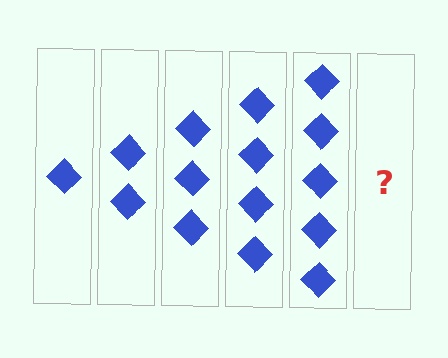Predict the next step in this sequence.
The next step is 6 diamonds.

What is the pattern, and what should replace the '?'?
The pattern is that each step adds one more diamond. The '?' should be 6 diamonds.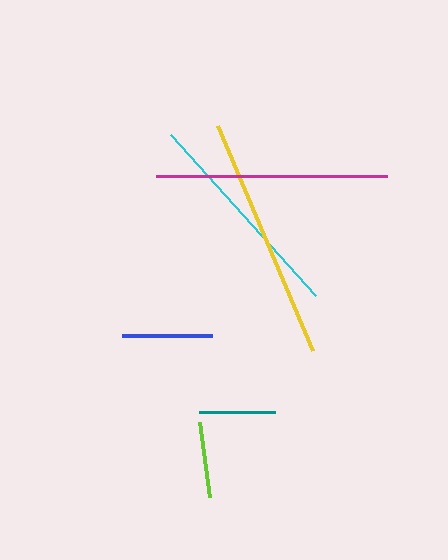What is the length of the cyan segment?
The cyan segment is approximately 217 pixels long.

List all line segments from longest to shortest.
From longest to shortest: yellow, magenta, cyan, blue, lime, teal.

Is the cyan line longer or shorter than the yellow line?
The yellow line is longer than the cyan line.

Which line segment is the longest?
The yellow line is the longest at approximately 245 pixels.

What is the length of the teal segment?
The teal segment is approximately 75 pixels long.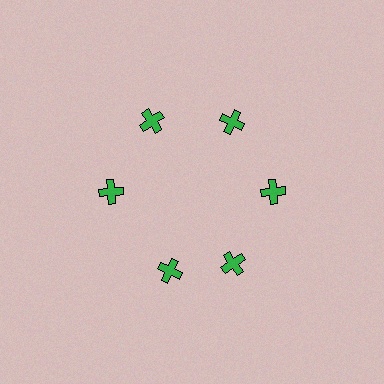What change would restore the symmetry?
The symmetry would be restored by rotating it back into even spacing with its neighbors so that all 6 crosses sit at equal angles and equal distance from the center.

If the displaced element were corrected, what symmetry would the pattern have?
It would have 6-fold rotational symmetry — the pattern would map onto itself every 60 degrees.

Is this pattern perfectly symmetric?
No. The 6 green crosses are arranged in a ring, but one element near the 7 o'clock position is rotated out of alignment along the ring, breaking the 6-fold rotational symmetry.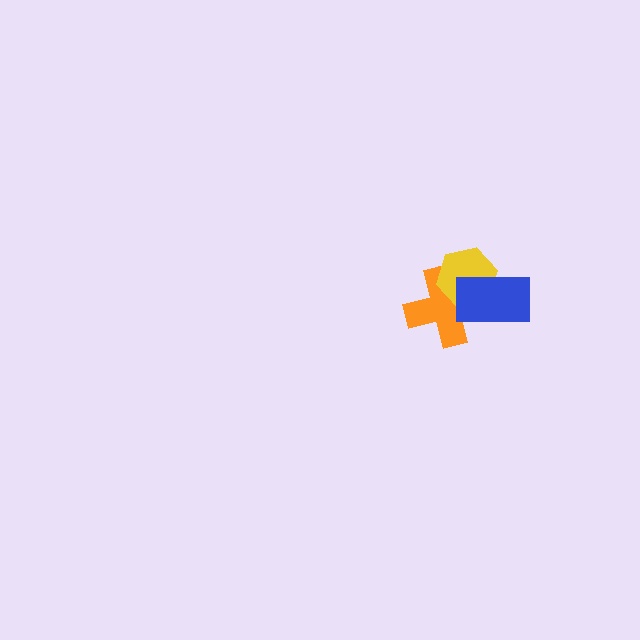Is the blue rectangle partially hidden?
No, no other shape covers it.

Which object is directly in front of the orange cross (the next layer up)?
The yellow hexagon is directly in front of the orange cross.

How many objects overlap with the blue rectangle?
2 objects overlap with the blue rectangle.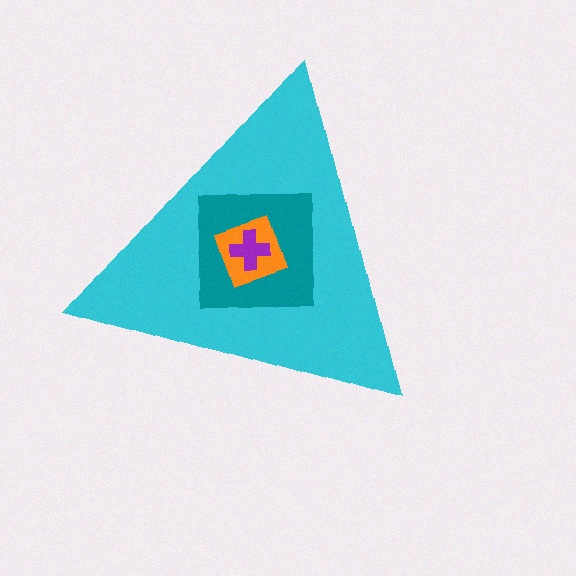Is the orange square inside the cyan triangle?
Yes.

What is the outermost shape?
The cyan triangle.